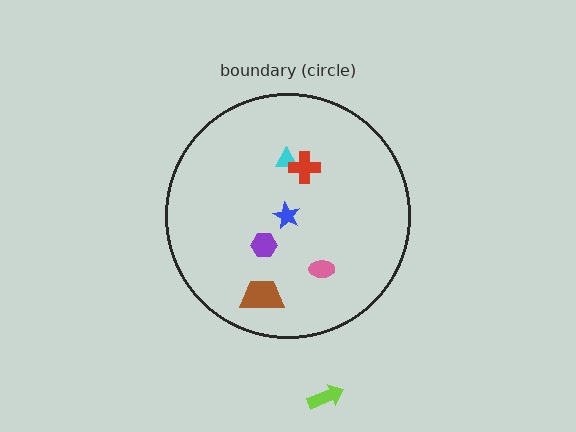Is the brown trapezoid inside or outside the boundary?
Inside.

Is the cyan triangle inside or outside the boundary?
Inside.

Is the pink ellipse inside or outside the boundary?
Inside.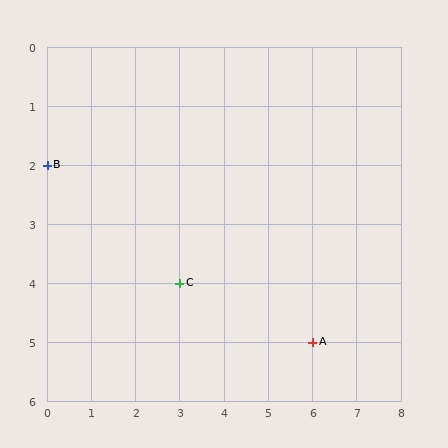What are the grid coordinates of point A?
Point A is at grid coordinates (6, 5).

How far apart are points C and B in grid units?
Points C and B are 3 columns and 2 rows apart (about 3.6 grid units diagonally).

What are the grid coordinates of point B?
Point B is at grid coordinates (0, 2).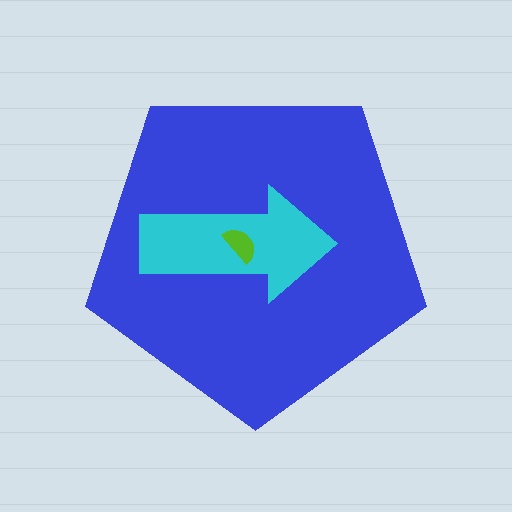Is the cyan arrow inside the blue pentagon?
Yes.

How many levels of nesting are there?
3.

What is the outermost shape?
The blue pentagon.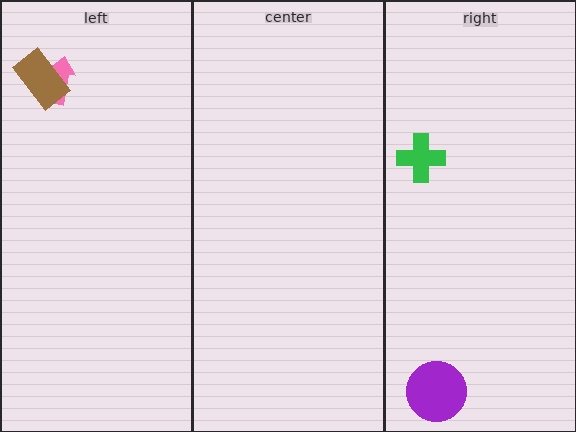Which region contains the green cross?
The right region.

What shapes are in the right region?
The purple circle, the green cross.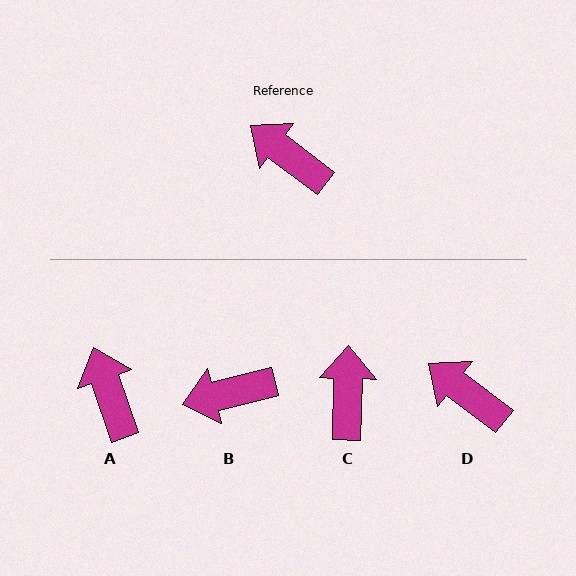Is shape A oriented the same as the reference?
No, it is off by about 33 degrees.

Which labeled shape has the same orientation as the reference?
D.